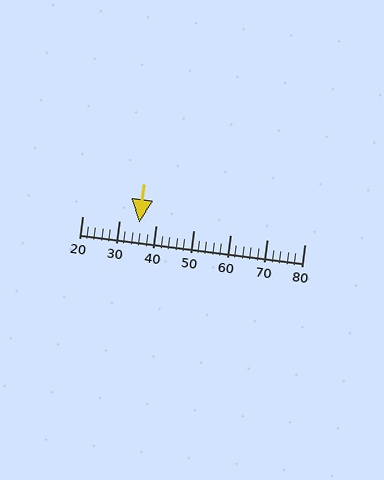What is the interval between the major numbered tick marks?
The major tick marks are spaced 10 units apart.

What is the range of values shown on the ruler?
The ruler shows values from 20 to 80.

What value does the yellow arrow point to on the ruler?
The yellow arrow points to approximately 35.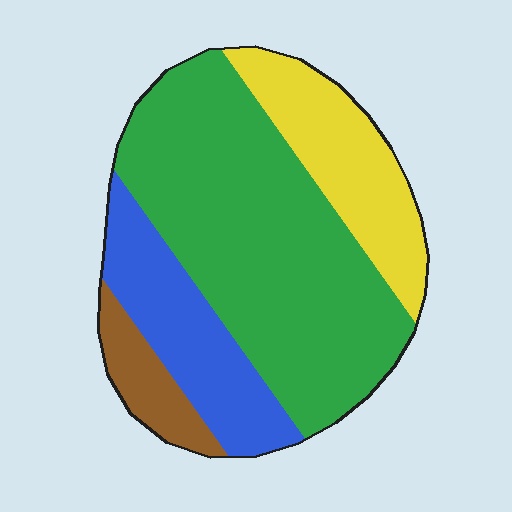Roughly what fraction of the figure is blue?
Blue takes up about one fifth (1/5) of the figure.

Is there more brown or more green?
Green.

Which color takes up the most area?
Green, at roughly 55%.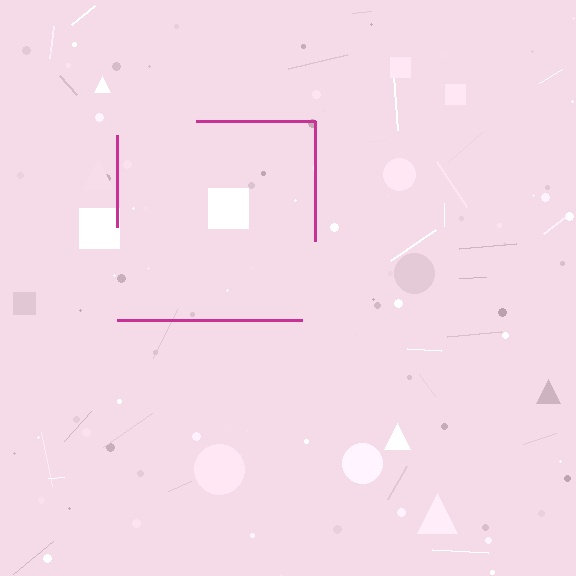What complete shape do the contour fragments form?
The contour fragments form a square.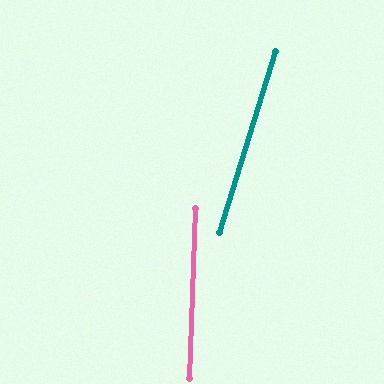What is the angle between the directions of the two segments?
Approximately 15 degrees.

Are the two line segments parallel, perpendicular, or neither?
Neither parallel nor perpendicular — they differ by about 15°.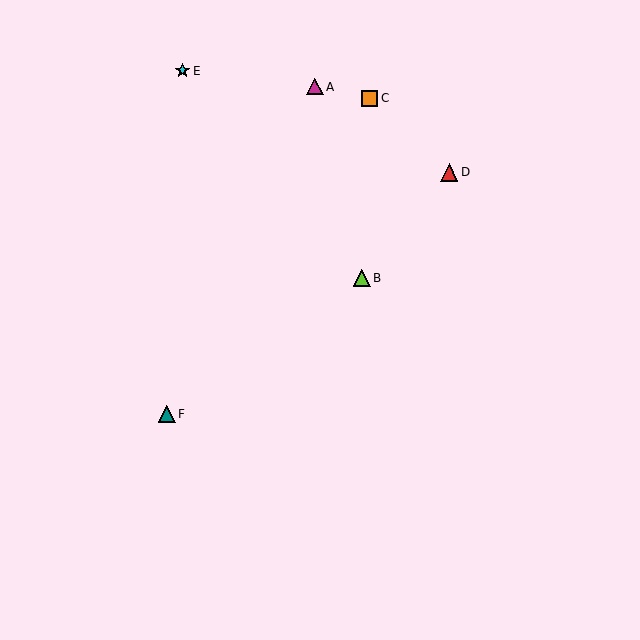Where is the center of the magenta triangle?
The center of the magenta triangle is at (315, 87).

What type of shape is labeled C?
Shape C is an orange square.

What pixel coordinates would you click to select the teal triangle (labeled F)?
Click at (167, 414) to select the teal triangle F.